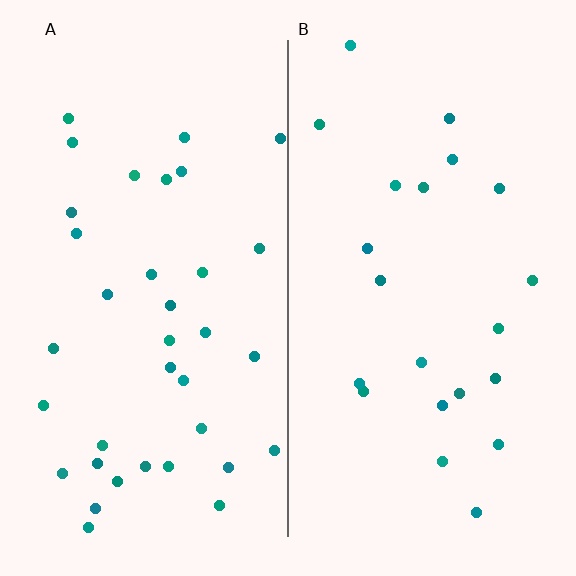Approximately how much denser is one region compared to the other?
Approximately 1.7× — region A over region B.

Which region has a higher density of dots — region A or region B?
A (the left).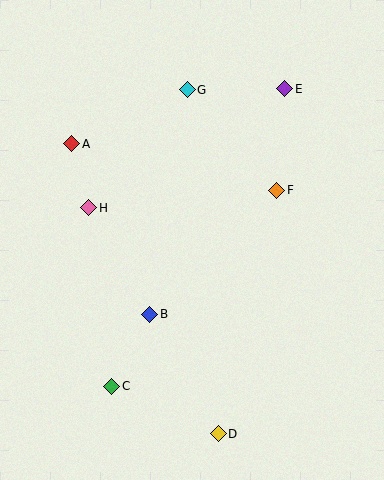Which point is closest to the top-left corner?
Point A is closest to the top-left corner.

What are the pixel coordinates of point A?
Point A is at (72, 144).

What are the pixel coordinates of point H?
Point H is at (89, 208).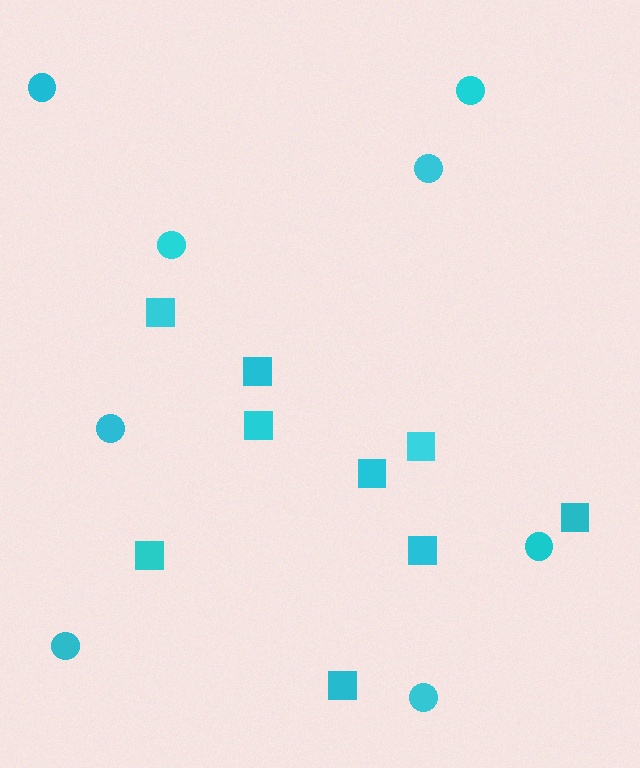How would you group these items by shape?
There are 2 groups: one group of circles (8) and one group of squares (9).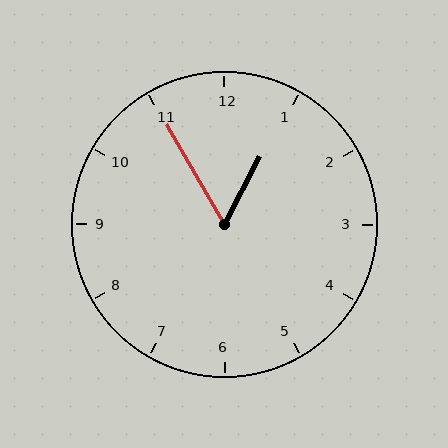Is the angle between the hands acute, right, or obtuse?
It is acute.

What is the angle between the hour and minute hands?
Approximately 58 degrees.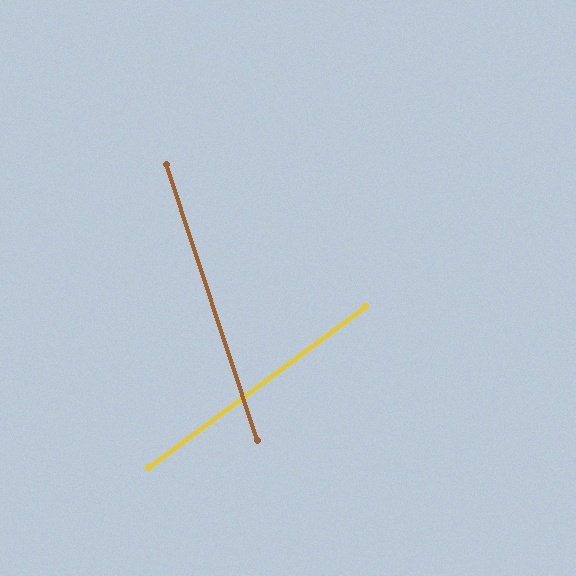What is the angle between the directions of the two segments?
Approximately 72 degrees.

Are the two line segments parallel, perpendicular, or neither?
Neither parallel nor perpendicular — they differ by about 72°.